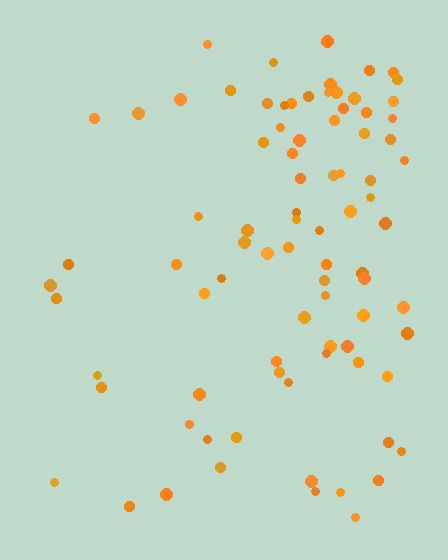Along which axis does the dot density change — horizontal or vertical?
Horizontal.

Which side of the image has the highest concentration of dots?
The right.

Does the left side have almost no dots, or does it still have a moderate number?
Still a moderate number, just noticeably fewer than the right.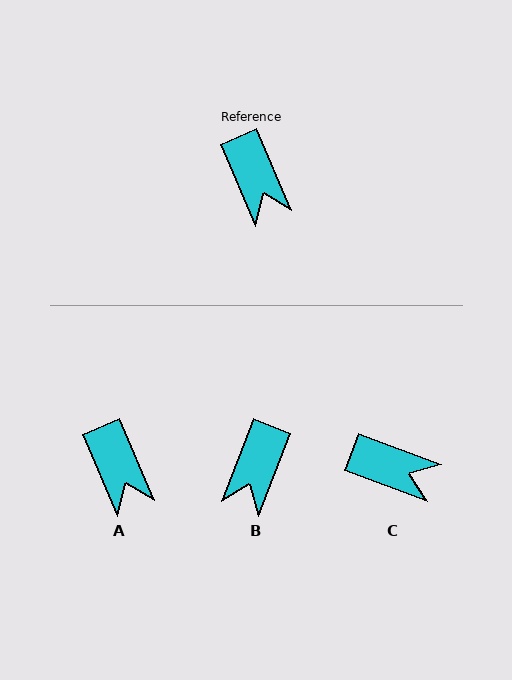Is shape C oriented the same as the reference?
No, it is off by about 46 degrees.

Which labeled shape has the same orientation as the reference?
A.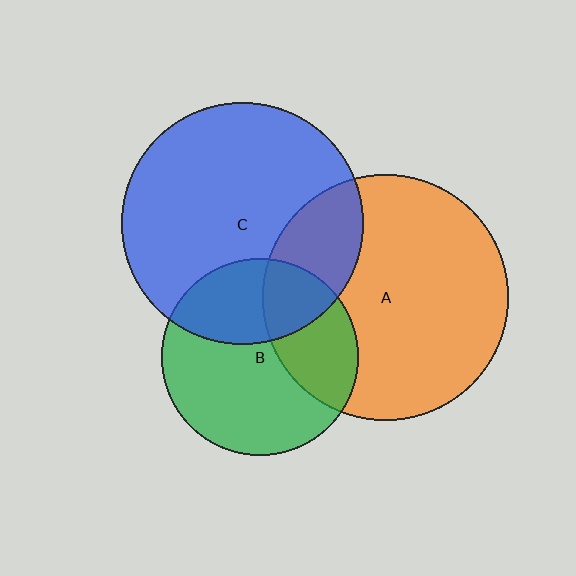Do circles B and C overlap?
Yes.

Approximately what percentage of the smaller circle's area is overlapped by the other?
Approximately 35%.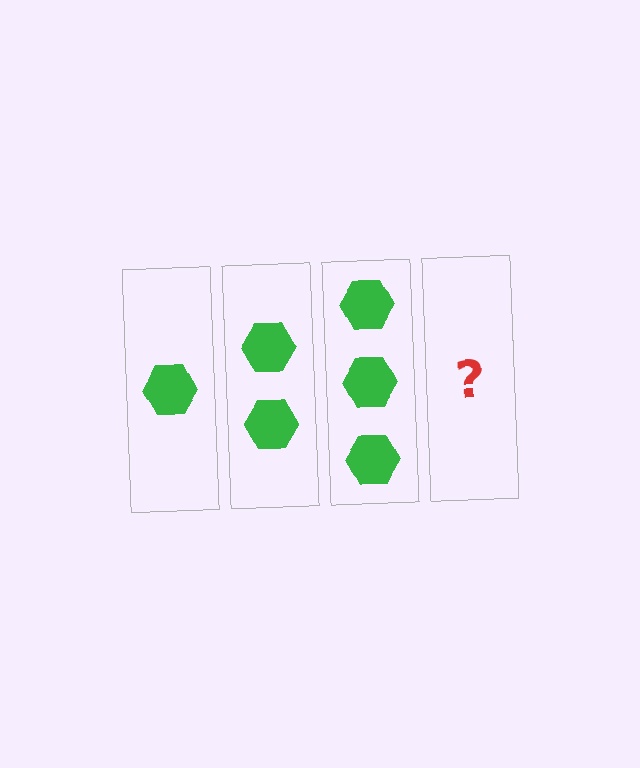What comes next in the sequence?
The next element should be 4 hexagons.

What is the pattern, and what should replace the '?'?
The pattern is that each step adds one more hexagon. The '?' should be 4 hexagons.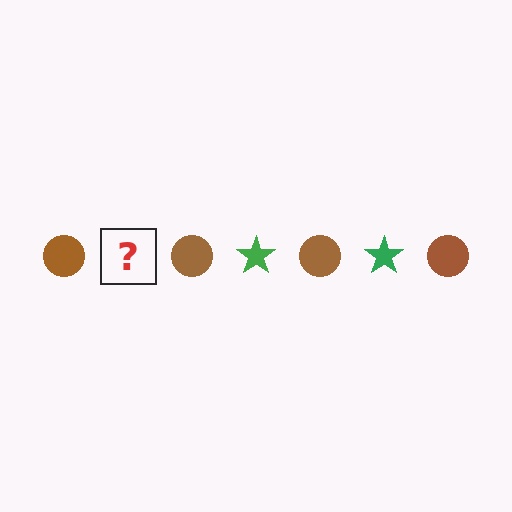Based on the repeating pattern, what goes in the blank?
The blank should be a green star.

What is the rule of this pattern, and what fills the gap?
The rule is that the pattern alternates between brown circle and green star. The gap should be filled with a green star.